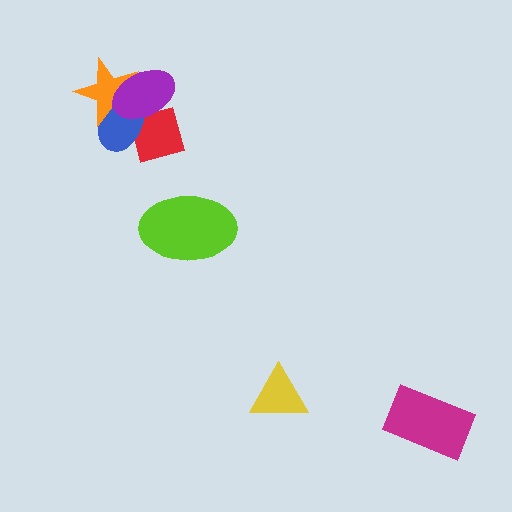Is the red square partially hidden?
Yes, it is partially covered by another shape.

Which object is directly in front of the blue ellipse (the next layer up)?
The orange star is directly in front of the blue ellipse.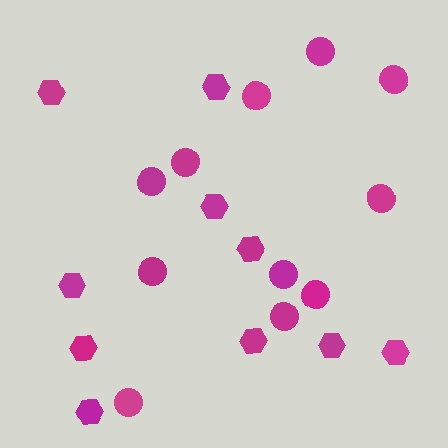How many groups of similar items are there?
There are 2 groups: one group of hexagons (10) and one group of circles (11).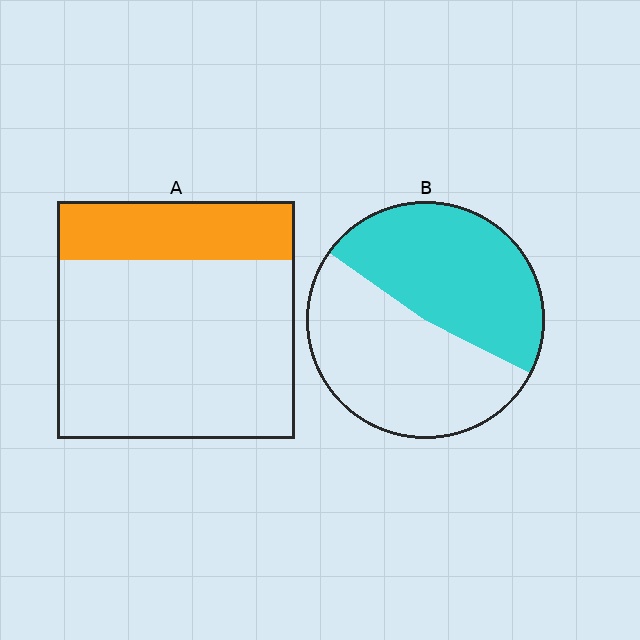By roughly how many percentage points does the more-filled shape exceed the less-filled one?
By roughly 25 percentage points (B over A).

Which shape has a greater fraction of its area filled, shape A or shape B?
Shape B.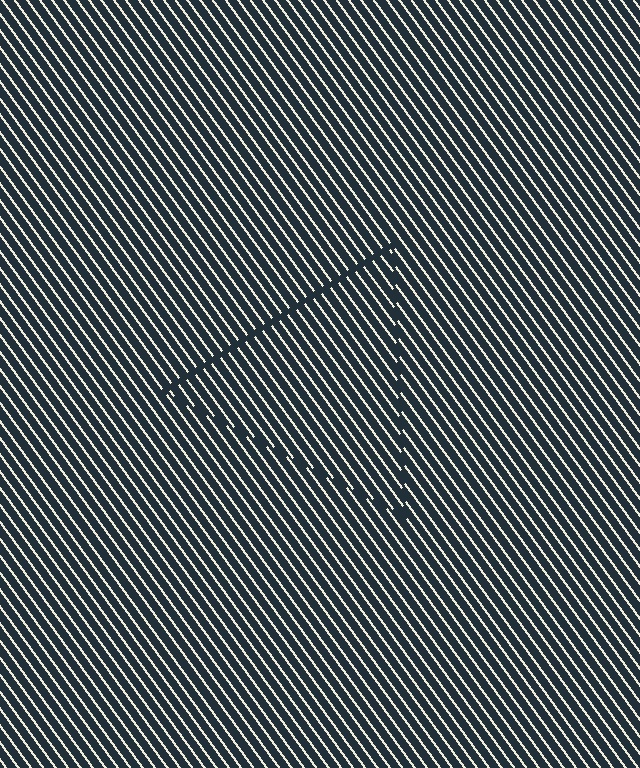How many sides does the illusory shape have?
3 sides — the line-ends trace a triangle.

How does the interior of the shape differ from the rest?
The interior of the shape contains the same grating, shifted by half a period — the contour is defined by the phase discontinuity where line-ends from the inner and outer gratings abut.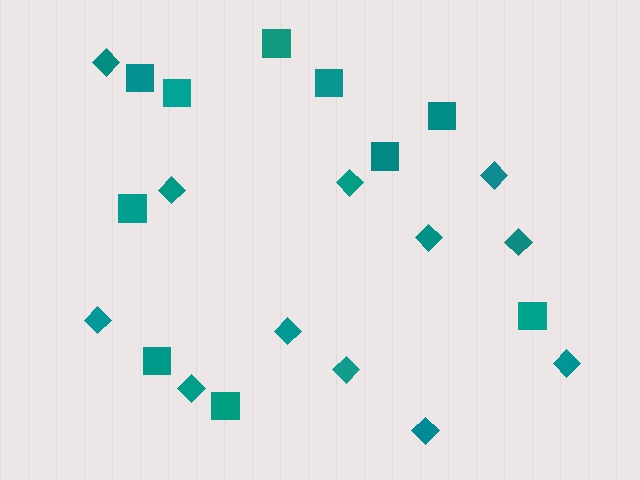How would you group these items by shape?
There are 2 groups: one group of diamonds (12) and one group of squares (10).